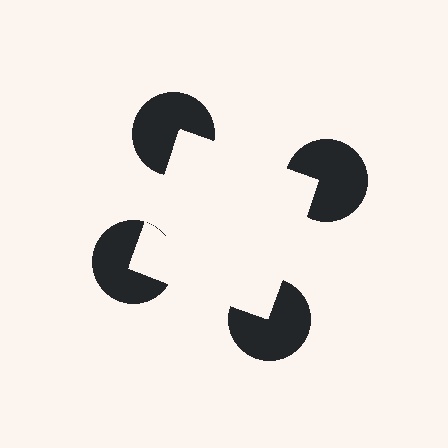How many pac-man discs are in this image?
There are 4 — one at each vertex of the illusory square.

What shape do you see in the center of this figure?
An illusory square — its edges are inferred from the aligned wedge cuts in the pac-man discs, not physically drawn.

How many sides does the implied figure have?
4 sides.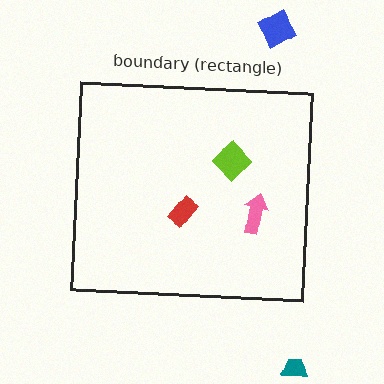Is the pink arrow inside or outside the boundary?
Inside.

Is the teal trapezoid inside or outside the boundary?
Outside.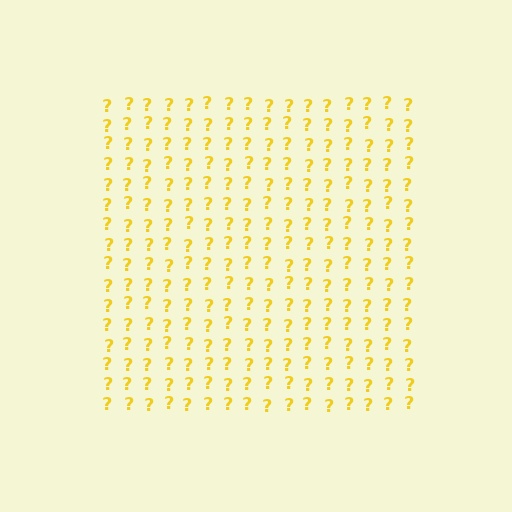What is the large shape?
The large shape is a square.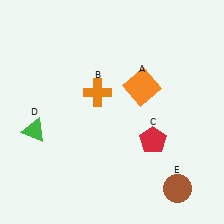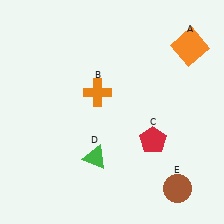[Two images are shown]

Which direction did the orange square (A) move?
The orange square (A) moved right.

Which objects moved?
The objects that moved are: the orange square (A), the green triangle (D).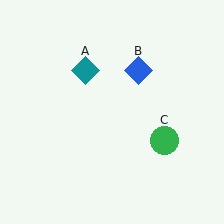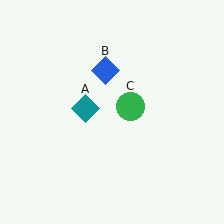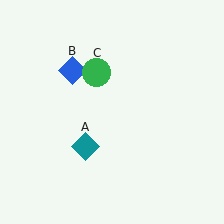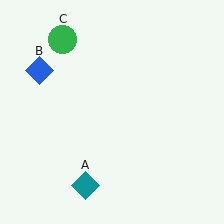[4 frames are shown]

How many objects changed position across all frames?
3 objects changed position: teal diamond (object A), blue diamond (object B), green circle (object C).